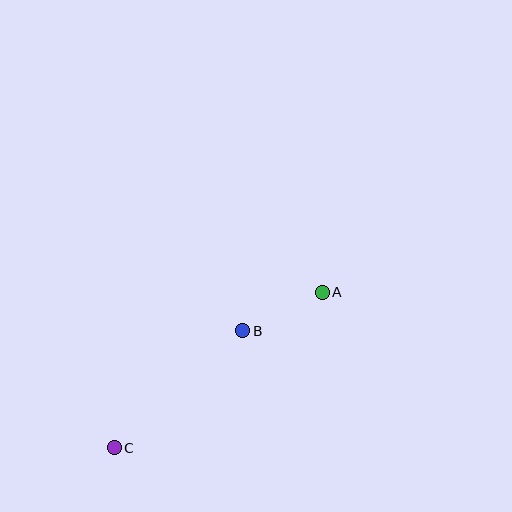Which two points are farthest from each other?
Points A and C are farthest from each other.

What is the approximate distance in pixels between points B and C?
The distance between B and C is approximately 173 pixels.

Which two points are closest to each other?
Points A and B are closest to each other.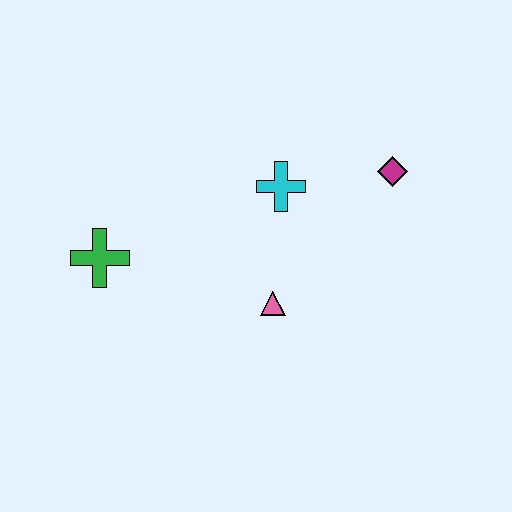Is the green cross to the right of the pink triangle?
No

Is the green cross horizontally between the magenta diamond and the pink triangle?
No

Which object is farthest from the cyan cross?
The green cross is farthest from the cyan cross.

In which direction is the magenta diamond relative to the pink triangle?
The magenta diamond is above the pink triangle.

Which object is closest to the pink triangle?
The cyan cross is closest to the pink triangle.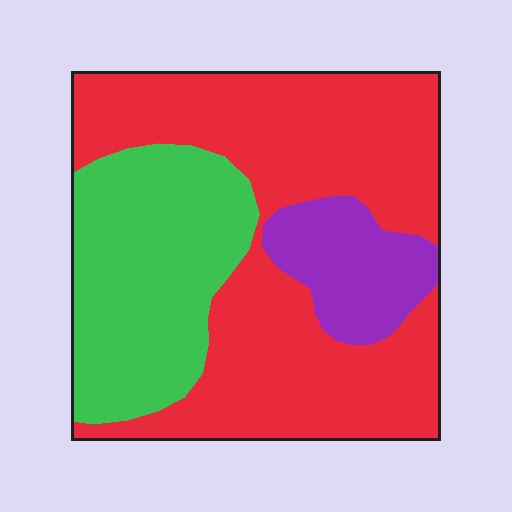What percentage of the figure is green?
Green takes up about one third (1/3) of the figure.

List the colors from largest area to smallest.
From largest to smallest: red, green, purple.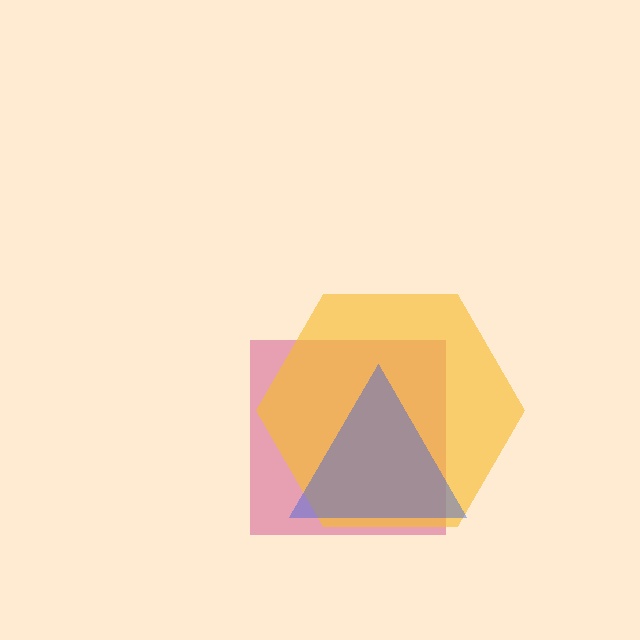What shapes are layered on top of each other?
The layered shapes are: a pink square, a yellow hexagon, a blue triangle.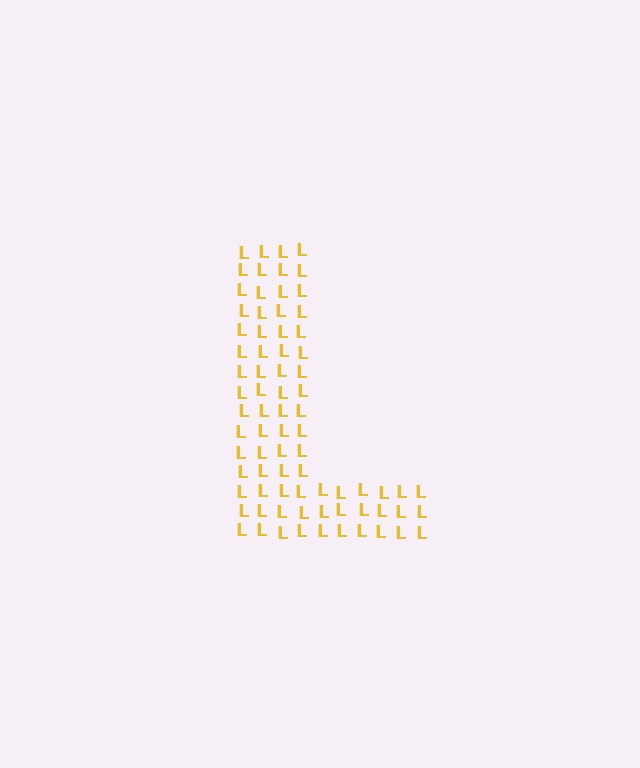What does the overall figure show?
The overall figure shows the letter L.